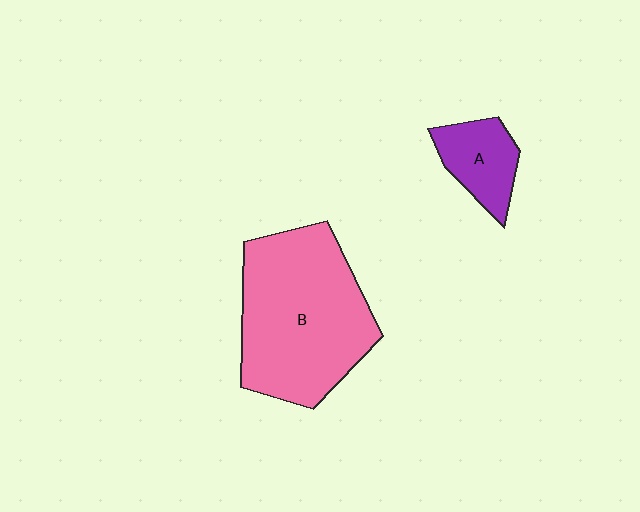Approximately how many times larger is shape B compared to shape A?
Approximately 3.3 times.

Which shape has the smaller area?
Shape A (purple).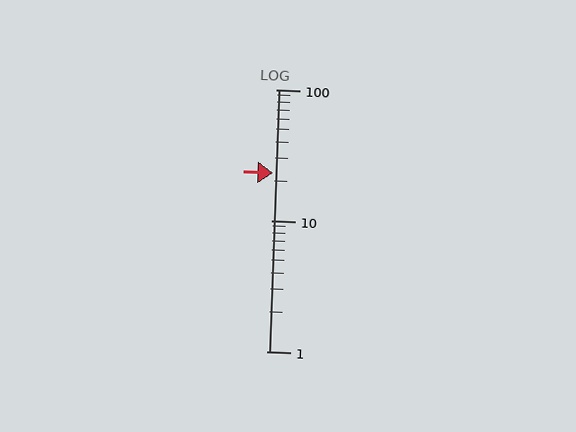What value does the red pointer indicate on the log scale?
The pointer indicates approximately 23.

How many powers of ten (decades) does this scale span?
The scale spans 2 decades, from 1 to 100.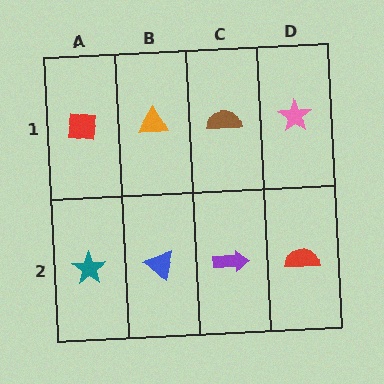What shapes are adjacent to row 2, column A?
A red square (row 1, column A), a blue triangle (row 2, column B).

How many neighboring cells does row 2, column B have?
3.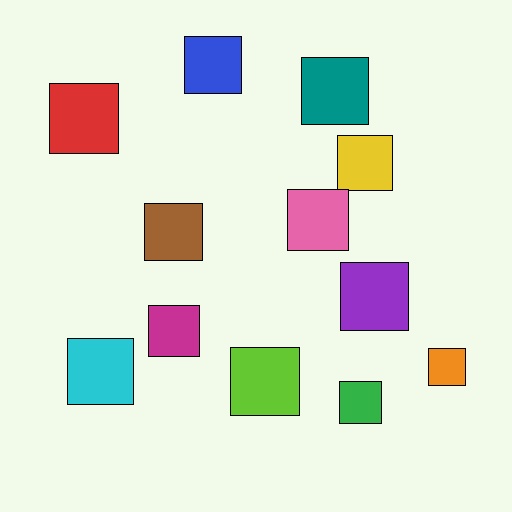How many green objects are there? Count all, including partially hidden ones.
There is 1 green object.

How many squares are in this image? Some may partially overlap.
There are 12 squares.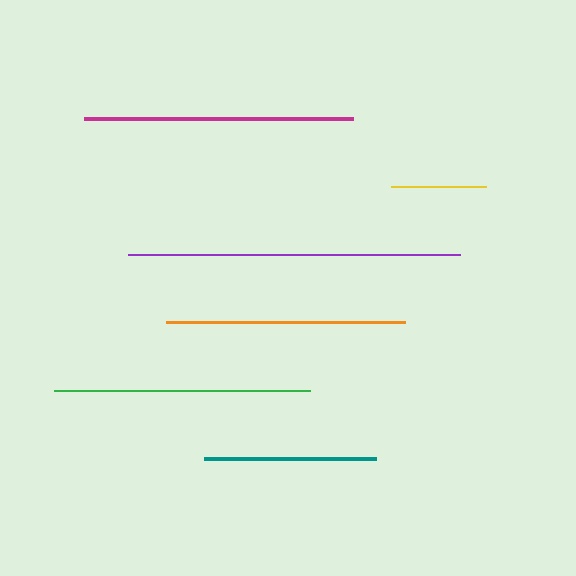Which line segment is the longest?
The purple line is the longest at approximately 332 pixels.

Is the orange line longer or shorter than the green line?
The green line is longer than the orange line.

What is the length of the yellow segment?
The yellow segment is approximately 95 pixels long.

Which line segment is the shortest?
The yellow line is the shortest at approximately 95 pixels.